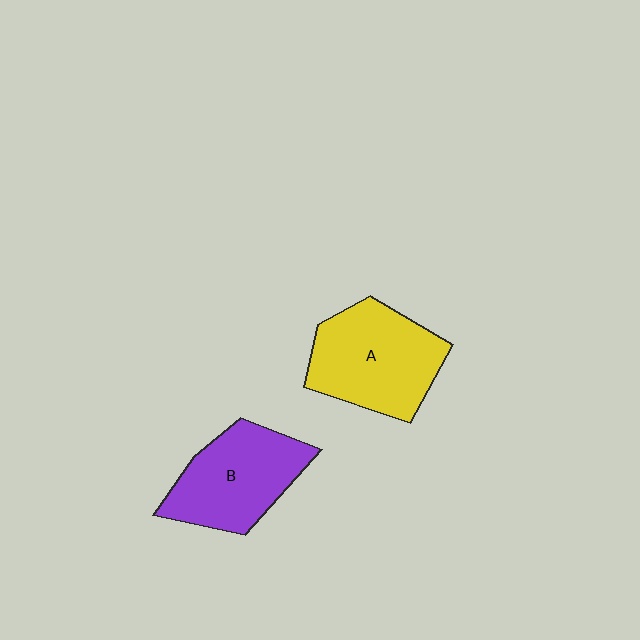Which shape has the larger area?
Shape A (yellow).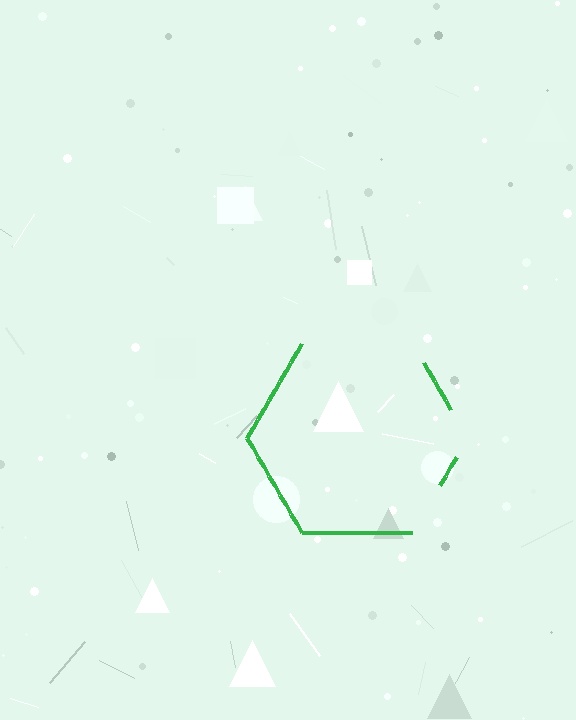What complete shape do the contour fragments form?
The contour fragments form a hexagon.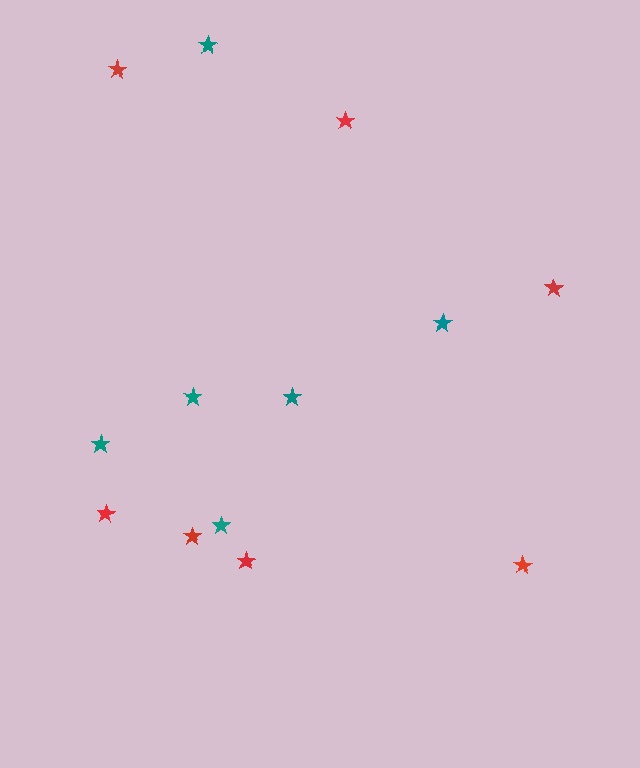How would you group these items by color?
There are 2 groups: one group of red stars (7) and one group of teal stars (6).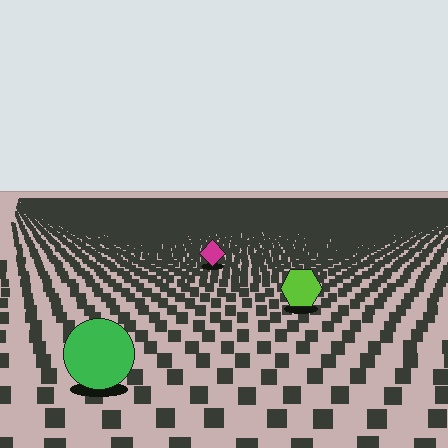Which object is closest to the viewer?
The green circle is closest. The texture marks near it are larger and more spread out.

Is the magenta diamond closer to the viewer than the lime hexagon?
No. The lime hexagon is closer — you can tell from the texture gradient: the ground texture is coarser near it.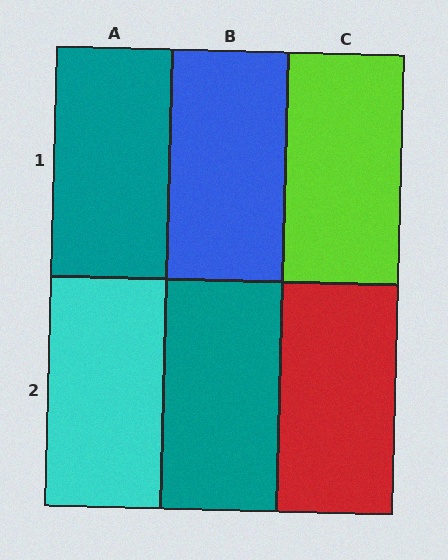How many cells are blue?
1 cell is blue.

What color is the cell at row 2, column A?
Cyan.